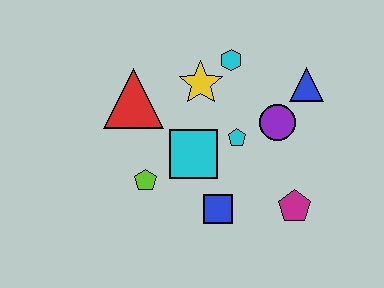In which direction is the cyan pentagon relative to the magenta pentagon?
The cyan pentagon is above the magenta pentagon.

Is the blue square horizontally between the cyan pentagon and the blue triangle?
No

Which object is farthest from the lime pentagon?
The blue triangle is farthest from the lime pentagon.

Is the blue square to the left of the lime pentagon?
No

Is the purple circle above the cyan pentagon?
Yes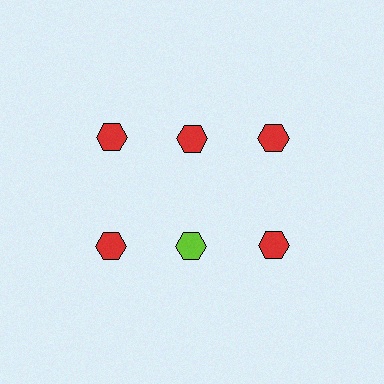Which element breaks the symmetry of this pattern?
The lime hexagon in the second row, second from left column breaks the symmetry. All other shapes are red hexagons.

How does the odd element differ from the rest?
It has a different color: lime instead of red.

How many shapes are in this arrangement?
There are 6 shapes arranged in a grid pattern.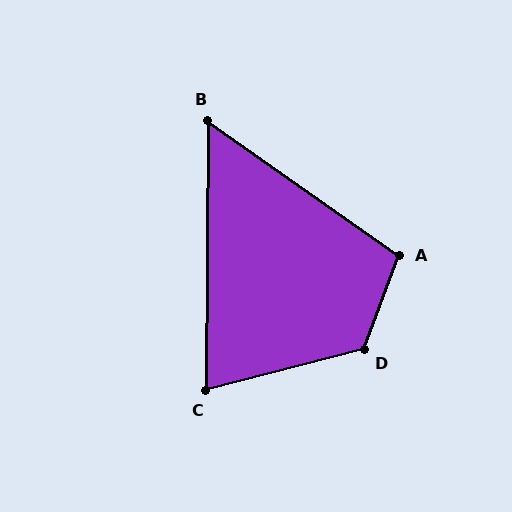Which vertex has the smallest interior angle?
B, at approximately 55 degrees.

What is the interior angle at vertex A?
Approximately 105 degrees (obtuse).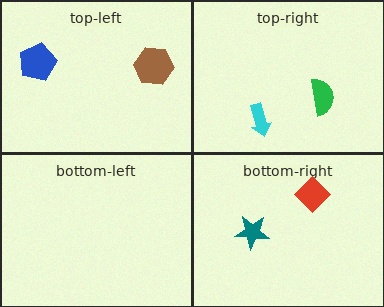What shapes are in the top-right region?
The cyan arrow, the green semicircle.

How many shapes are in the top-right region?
2.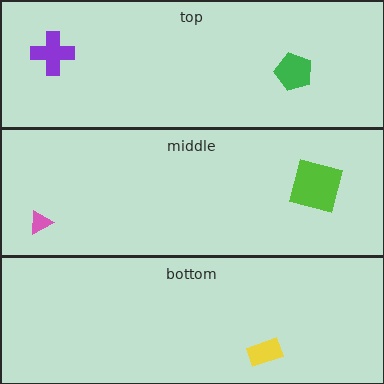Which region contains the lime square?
The middle region.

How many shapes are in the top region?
2.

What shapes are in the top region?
The purple cross, the green pentagon.